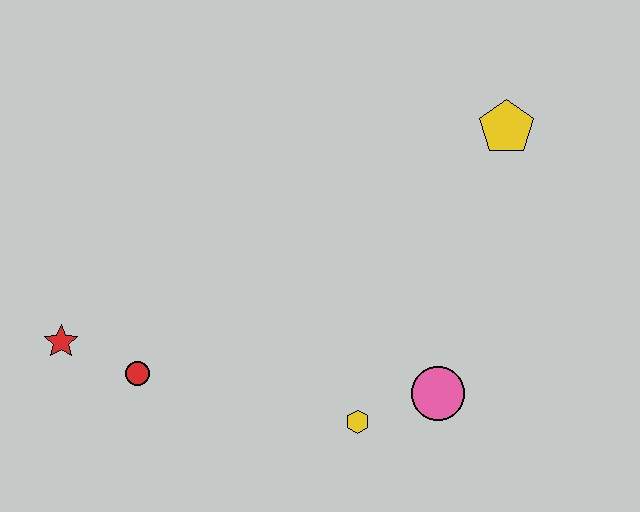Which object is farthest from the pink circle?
The red star is farthest from the pink circle.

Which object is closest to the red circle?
The red star is closest to the red circle.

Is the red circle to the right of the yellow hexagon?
No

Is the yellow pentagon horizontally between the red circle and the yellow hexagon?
No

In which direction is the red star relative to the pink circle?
The red star is to the left of the pink circle.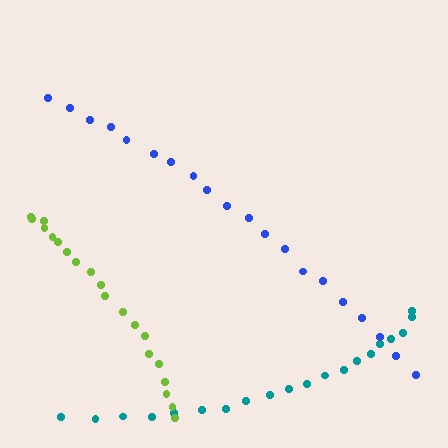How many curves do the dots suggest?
There are 3 distinct paths.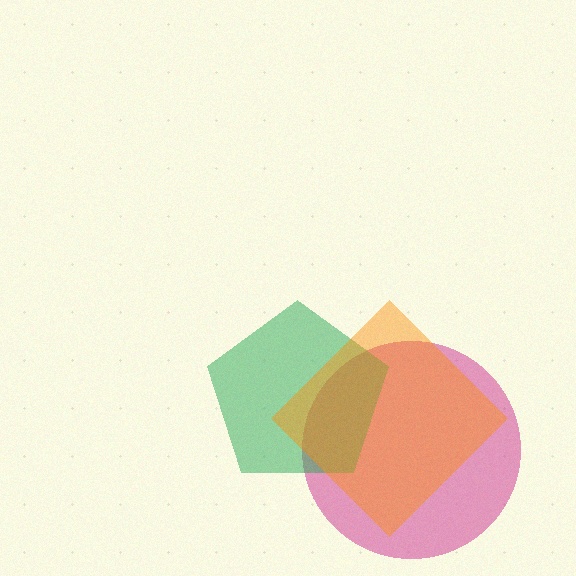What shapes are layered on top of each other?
The layered shapes are: a magenta circle, a green pentagon, an orange diamond.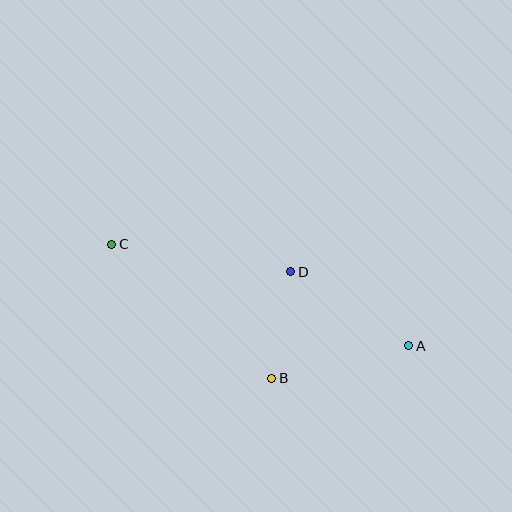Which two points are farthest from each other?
Points A and C are farthest from each other.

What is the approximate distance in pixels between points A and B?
The distance between A and B is approximately 141 pixels.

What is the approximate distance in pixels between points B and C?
The distance between B and C is approximately 208 pixels.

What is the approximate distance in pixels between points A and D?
The distance between A and D is approximately 139 pixels.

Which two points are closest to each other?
Points B and D are closest to each other.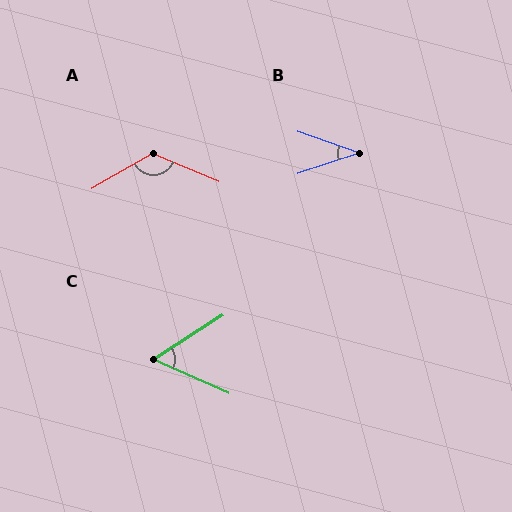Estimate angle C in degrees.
Approximately 57 degrees.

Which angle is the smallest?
B, at approximately 38 degrees.